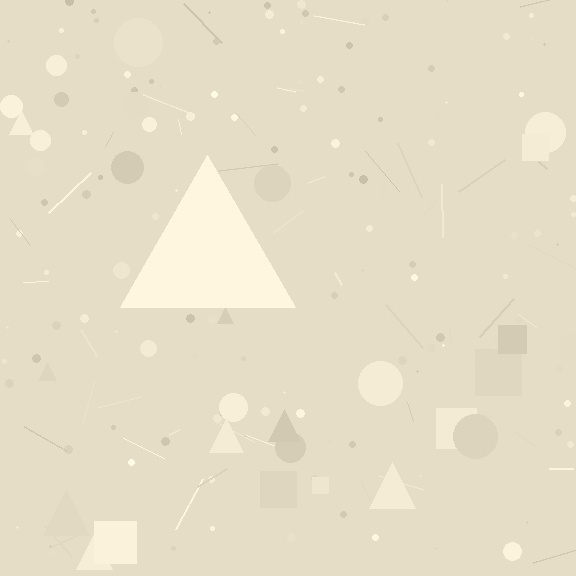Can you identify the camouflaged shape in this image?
The camouflaged shape is a triangle.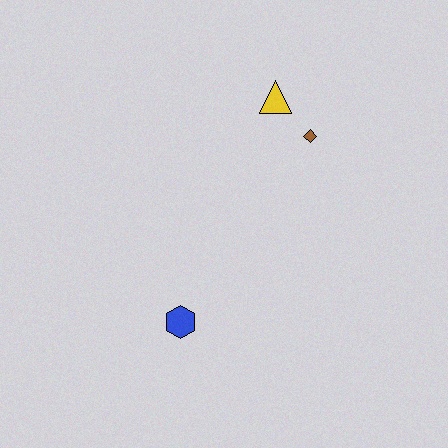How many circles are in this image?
There are no circles.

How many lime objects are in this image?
There are no lime objects.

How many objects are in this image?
There are 3 objects.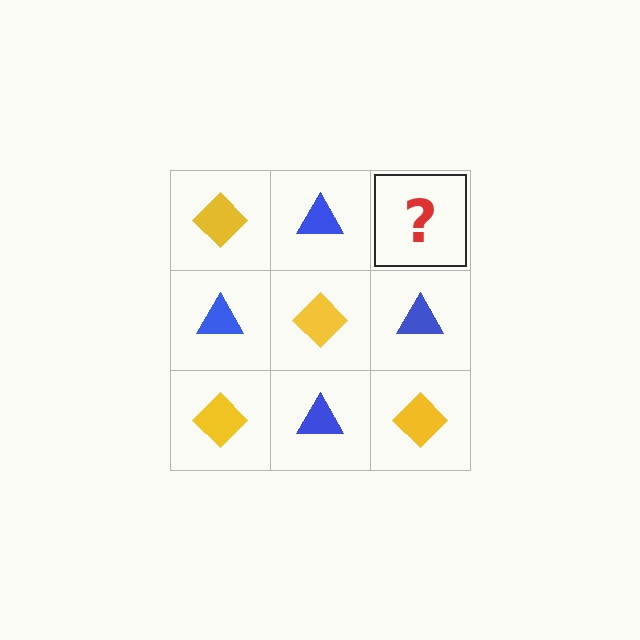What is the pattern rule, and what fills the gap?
The rule is that it alternates yellow diamond and blue triangle in a checkerboard pattern. The gap should be filled with a yellow diamond.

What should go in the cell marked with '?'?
The missing cell should contain a yellow diamond.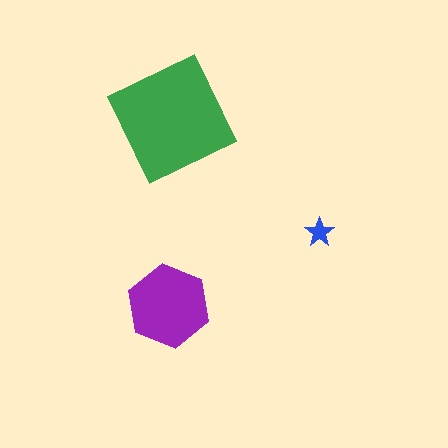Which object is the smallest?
The blue star.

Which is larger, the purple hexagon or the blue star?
The purple hexagon.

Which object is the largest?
The green square.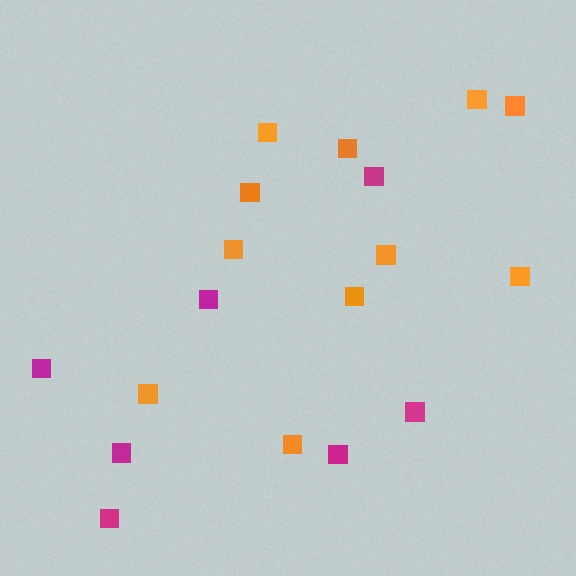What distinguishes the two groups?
There are 2 groups: one group of magenta squares (7) and one group of orange squares (11).